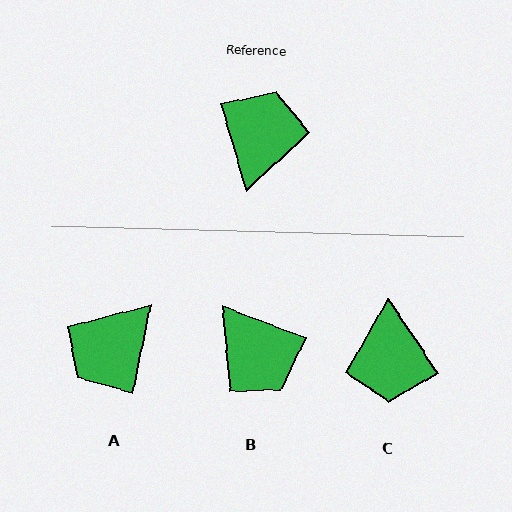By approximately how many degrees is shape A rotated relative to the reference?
Approximately 152 degrees counter-clockwise.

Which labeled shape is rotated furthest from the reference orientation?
C, about 162 degrees away.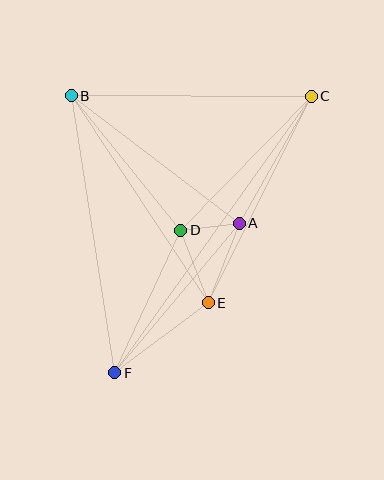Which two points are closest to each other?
Points A and D are closest to each other.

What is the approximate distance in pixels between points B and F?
The distance between B and F is approximately 281 pixels.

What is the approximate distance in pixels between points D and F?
The distance between D and F is approximately 157 pixels.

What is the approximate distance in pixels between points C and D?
The distance between C and D is approximately 187 pixels.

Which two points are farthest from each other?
Points C and F are farthest from each other.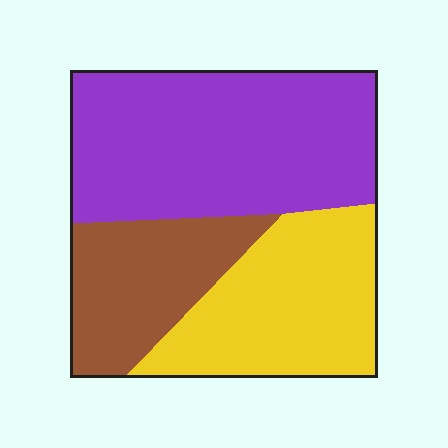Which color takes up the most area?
Purple, at roughly 45%.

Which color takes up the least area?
Brown, at roughly 20%.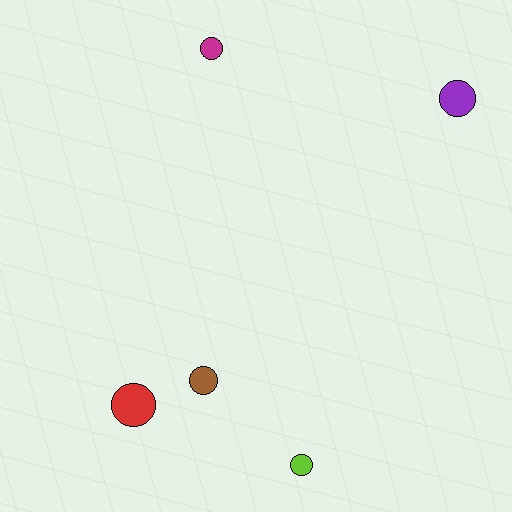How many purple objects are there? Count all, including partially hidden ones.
There is 1 purple object.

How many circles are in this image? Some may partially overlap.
There are 5 circles.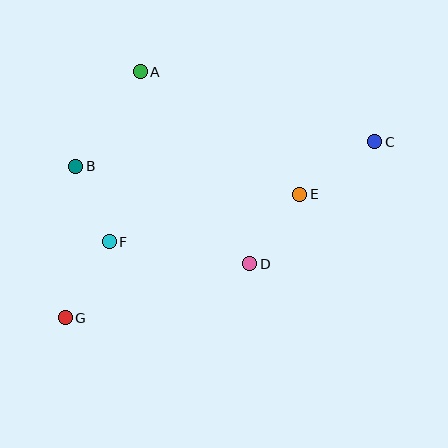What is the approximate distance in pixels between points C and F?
The distance between C and F is approximately 284 pixels.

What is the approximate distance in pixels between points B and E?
The distance between B and E is approximately 225 pixels.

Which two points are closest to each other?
Points B and F are closest to each other.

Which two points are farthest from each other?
Points C and G are farthest from each other.